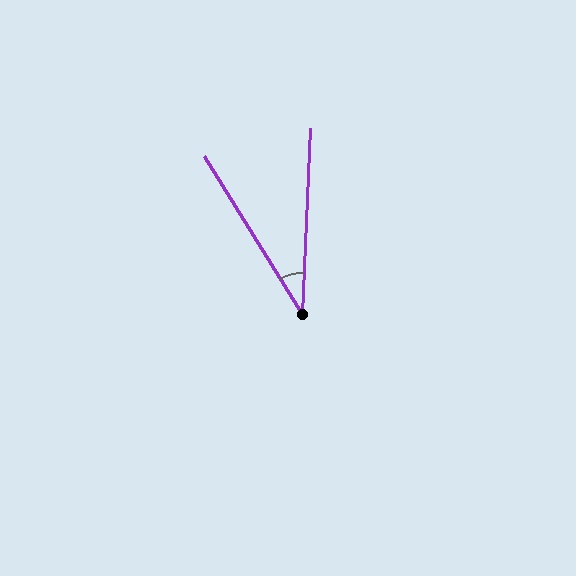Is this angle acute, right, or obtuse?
It is acute.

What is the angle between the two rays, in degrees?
Approximately 34 degrees.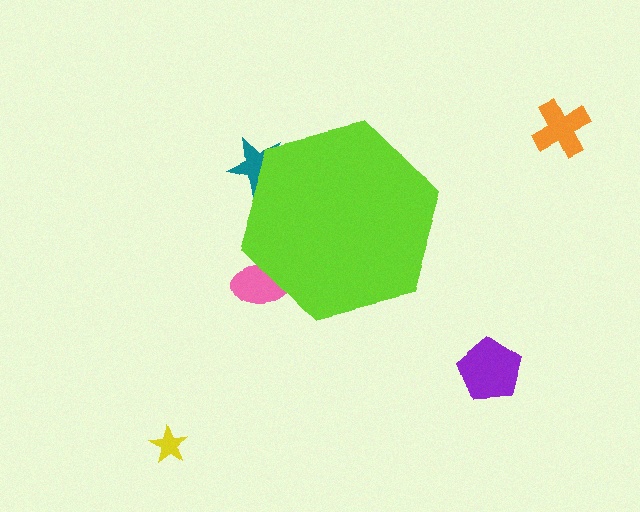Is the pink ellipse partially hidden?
Yes, the pink ellipse is partially hidden behind the lime hexagon.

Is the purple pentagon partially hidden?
No, the purple pentagon is fully visible.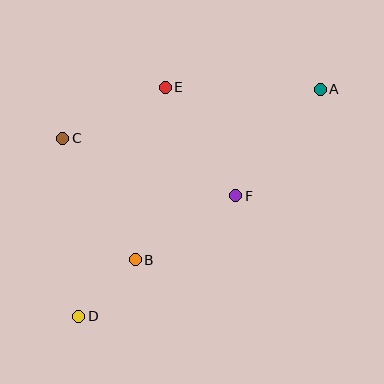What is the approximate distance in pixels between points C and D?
The distance between C and D is approximately 179 pixels.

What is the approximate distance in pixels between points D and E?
The distance between D and E is approximately 245 pixels.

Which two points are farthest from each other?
Points A and D are farthest from each other.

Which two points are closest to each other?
Points B and D are closest to each other.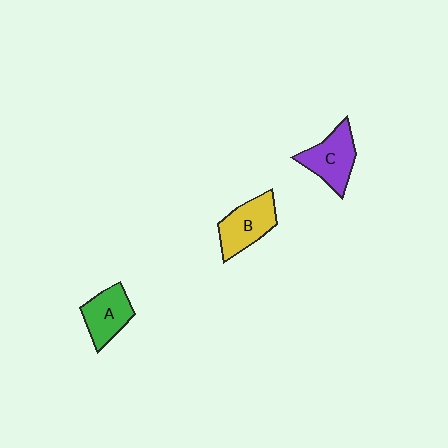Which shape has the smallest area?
Shape A (green).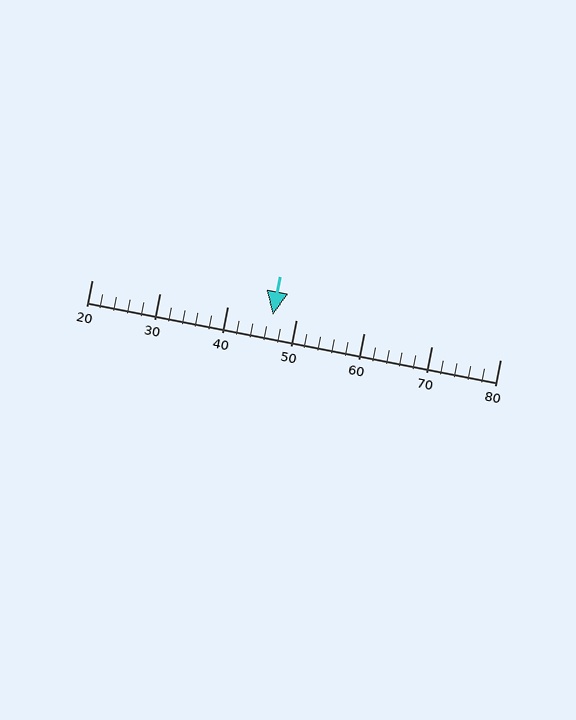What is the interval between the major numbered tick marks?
The major tick marks are spaced 10 units apart.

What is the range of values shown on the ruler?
The ruler shows values from 20 to 80.